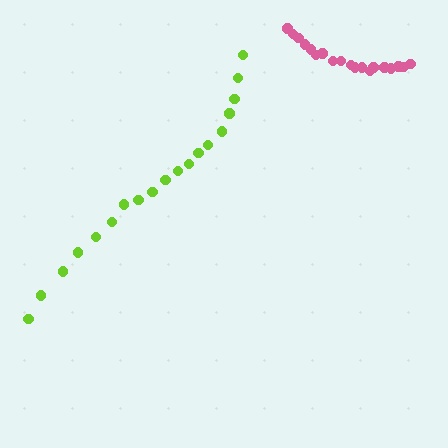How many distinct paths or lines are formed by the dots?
There are 2 distinct paths.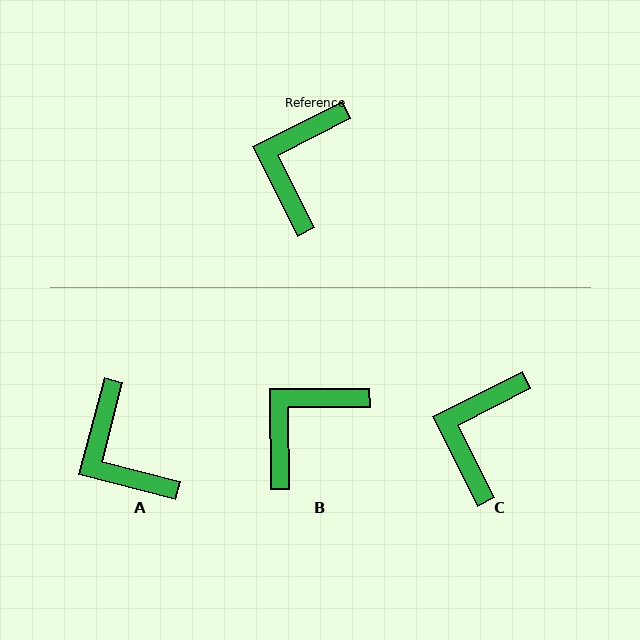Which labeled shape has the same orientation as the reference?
C.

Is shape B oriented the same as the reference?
No, it is off by about 27 degrees.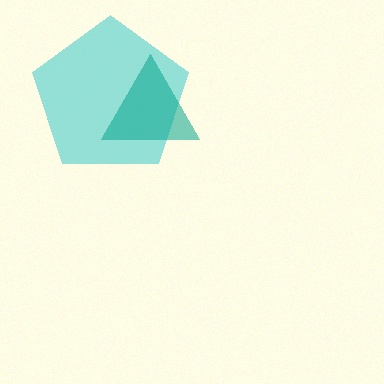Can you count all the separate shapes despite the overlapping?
Yes, there are 2 separate shapes.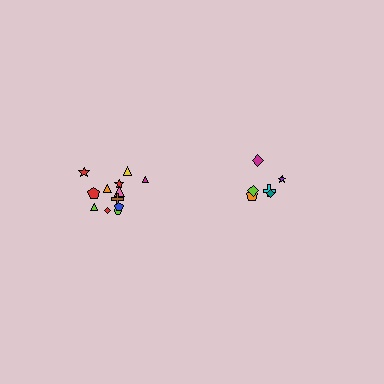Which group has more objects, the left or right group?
The left group.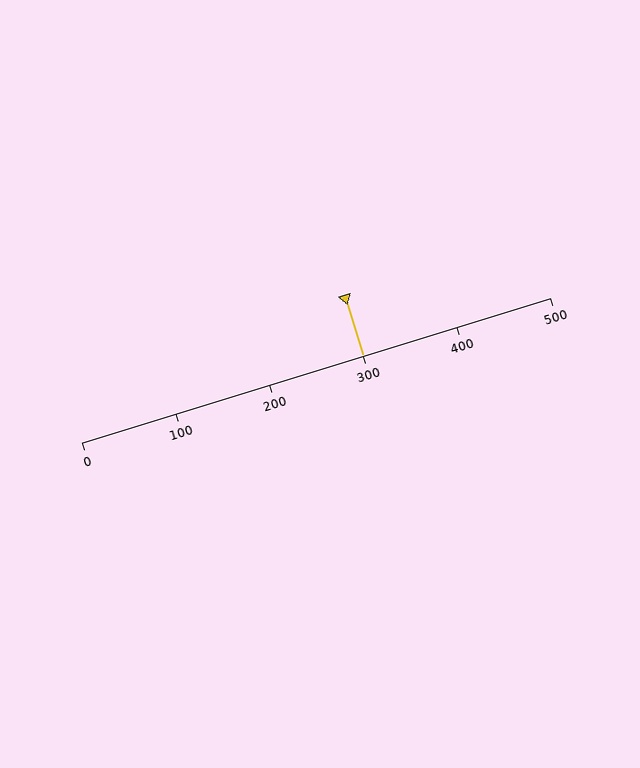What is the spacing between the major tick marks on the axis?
The major ticks are spaced 100 apart.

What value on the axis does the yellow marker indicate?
The marker indicates approximately 300.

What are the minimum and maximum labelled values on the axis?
The axis runs from 0 to 500.